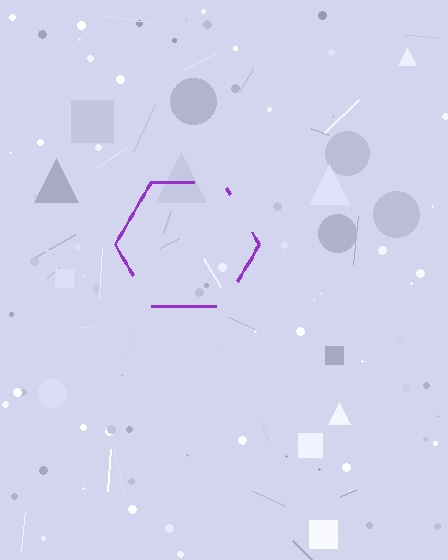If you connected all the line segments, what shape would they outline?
They would outline a hexagon.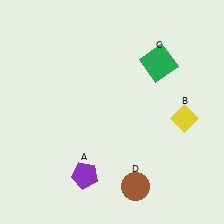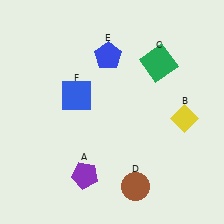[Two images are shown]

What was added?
A blue pentagon (E), a blue square (F) were added in Image 2.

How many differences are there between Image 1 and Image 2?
There are 2 differences between the two images.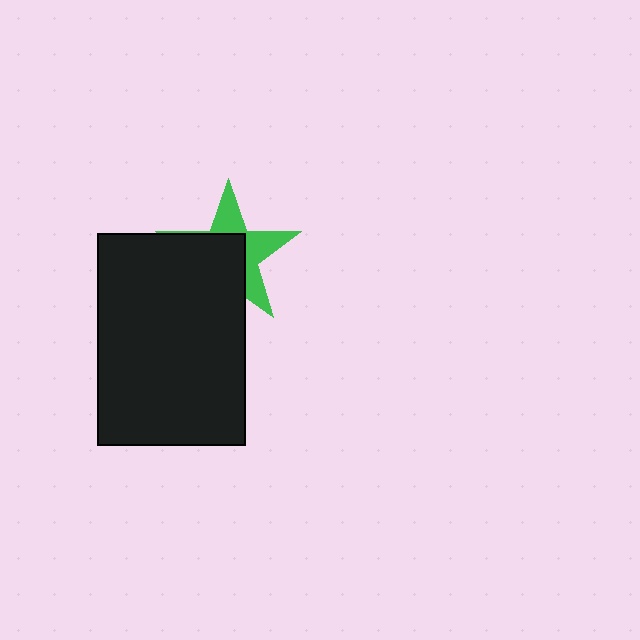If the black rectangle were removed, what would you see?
You would see the complete green star.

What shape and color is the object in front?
The object in front is a black rectangle.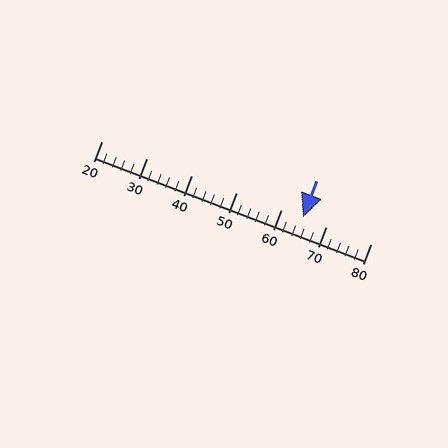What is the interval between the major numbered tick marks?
The major tick marks are spaced 10 units apart.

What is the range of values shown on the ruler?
The ruler shows values from 20 to 80.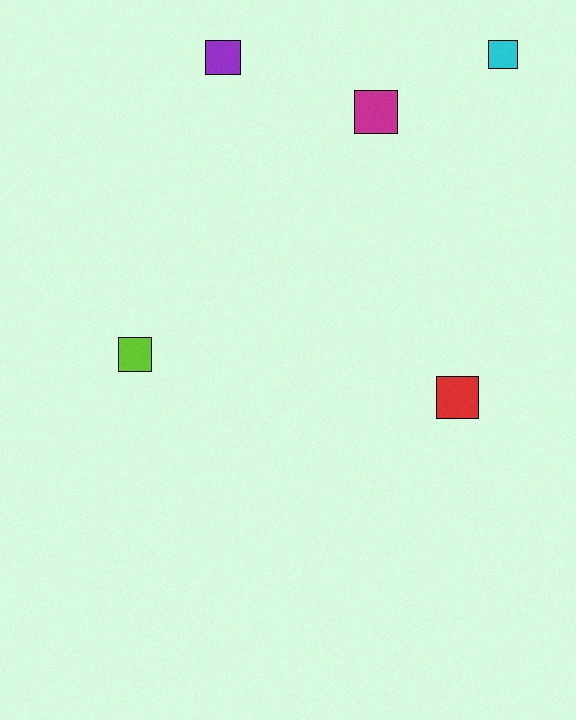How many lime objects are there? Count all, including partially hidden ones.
There is 1 lime object.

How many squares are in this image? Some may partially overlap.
There are 5 squares.